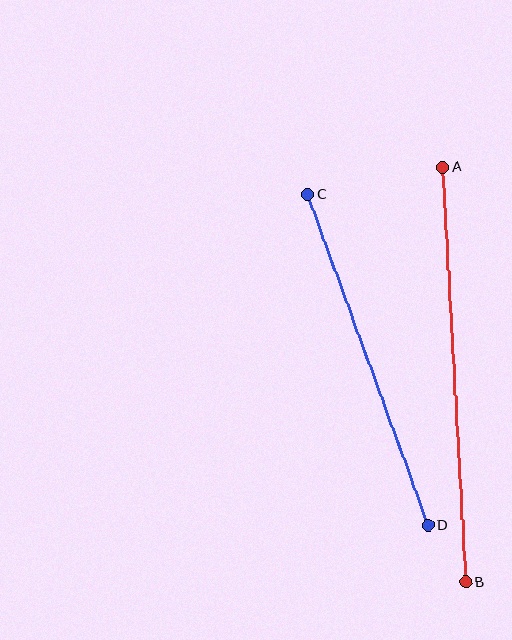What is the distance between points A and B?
The distance is approximately 416 pixels.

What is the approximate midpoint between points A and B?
The midpoint is at approximately (454, 375) pixels.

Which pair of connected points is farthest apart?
Points A and B are farthest apart.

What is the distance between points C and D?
The distance is approximately 352 pixels.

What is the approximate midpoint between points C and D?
The midpoint is at approximately (368, 360) pixels.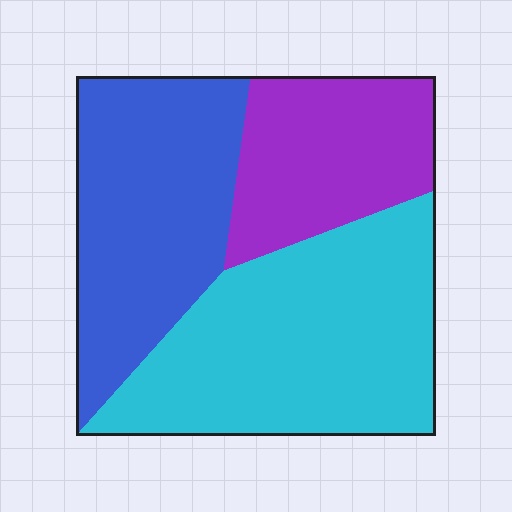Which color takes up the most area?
Cyan, at roughly 45%.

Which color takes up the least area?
Purple, at roughly 25%.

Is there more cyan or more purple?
Cyan.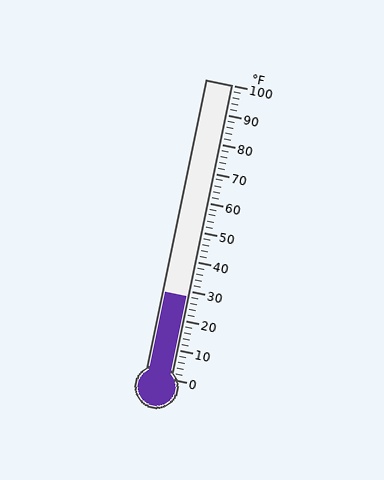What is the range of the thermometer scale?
The thermometer scale ranges from 0°F to 100°F.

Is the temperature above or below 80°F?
The temperature is below 80°F.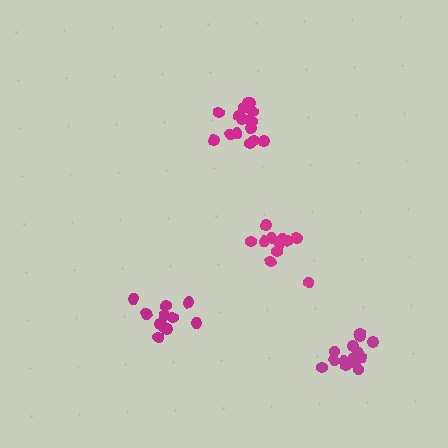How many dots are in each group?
Group 1: 11 dots, Group 2: 12 dots, Group 3: 15 dots, Group 4: 17 dots (55 total).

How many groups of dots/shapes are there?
There are 4 groups.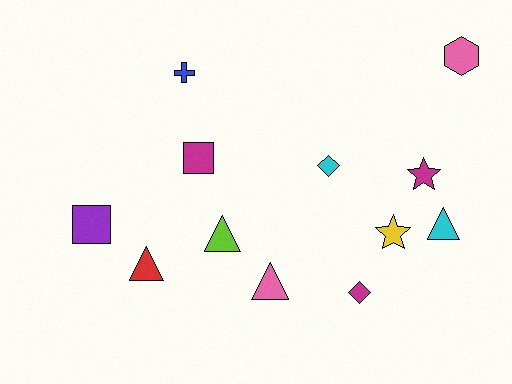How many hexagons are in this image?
There is 1 hexagon.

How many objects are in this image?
There are 12 objects.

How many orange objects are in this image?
There are no orange objects.